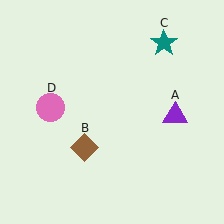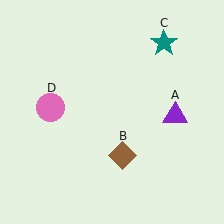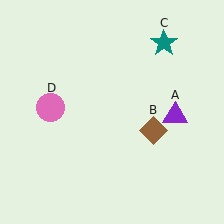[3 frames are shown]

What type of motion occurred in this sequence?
The brown diamond (object B) rotated counterclockwise around the center of the scene.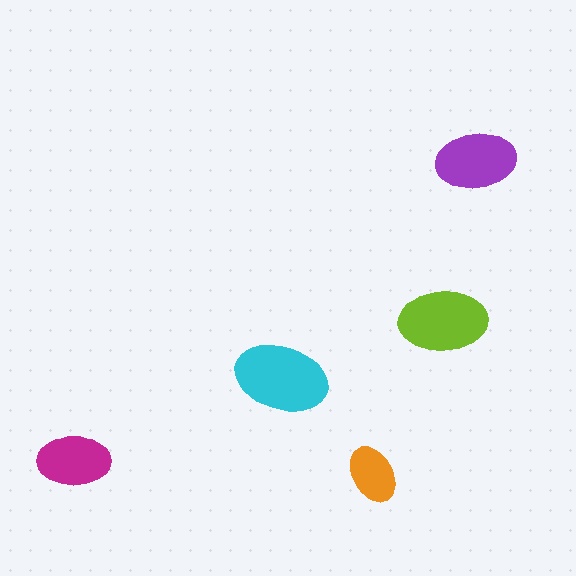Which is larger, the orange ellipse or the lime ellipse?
The lime one.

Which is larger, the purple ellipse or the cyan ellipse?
The cyan one.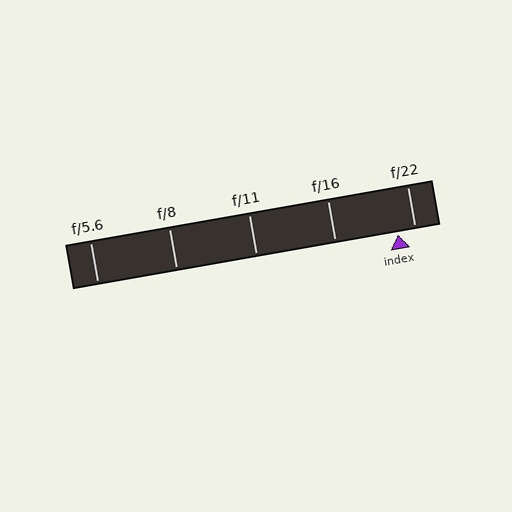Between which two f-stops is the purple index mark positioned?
The index mark is between f/16 and f/22.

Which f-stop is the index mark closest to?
The index mark is closest to f/22.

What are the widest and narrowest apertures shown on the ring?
The widest aperture shown is f/5.6 and the narrowest is f/22.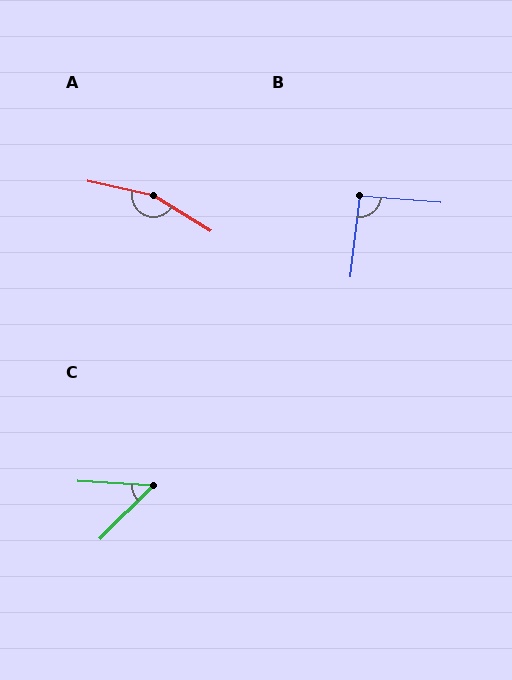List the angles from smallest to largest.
C (48°), B (93°), A (161°).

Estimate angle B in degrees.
Approximately 93 degrees.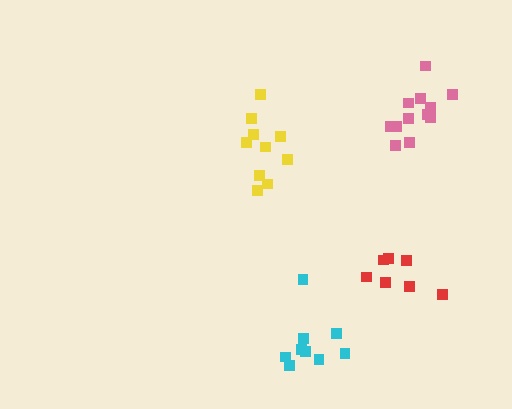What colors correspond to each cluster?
The clusters are colored: red, pink, yellow, cyan.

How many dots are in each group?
Group 1: 7 dots, Group 2: 12 dots, Group 3: 10 dots, Group 4: 9 dots (38 total).